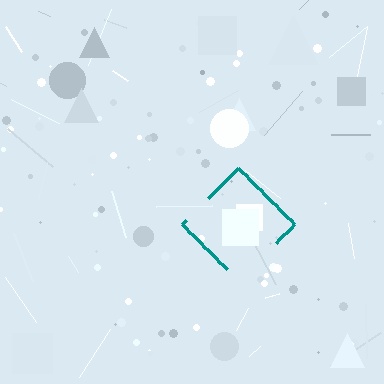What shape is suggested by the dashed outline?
The dashed outline suggests a diamond.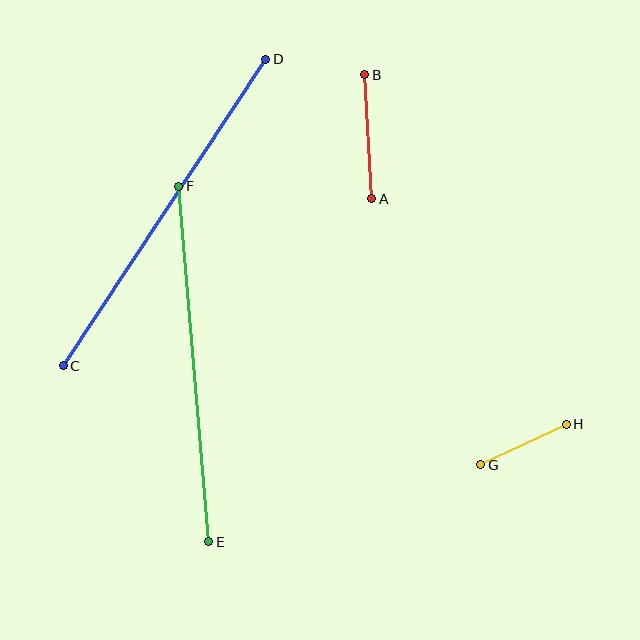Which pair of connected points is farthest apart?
Points C and D are farthest apart.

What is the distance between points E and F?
The distance is approximately 357 pixels.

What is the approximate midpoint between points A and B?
The midpoint is at approximately (368, 137) pixels.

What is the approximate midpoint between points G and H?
The midpoint is at approximately (524, 445) pixels.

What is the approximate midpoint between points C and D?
The midpoint is at approximately (164, 212) pixels.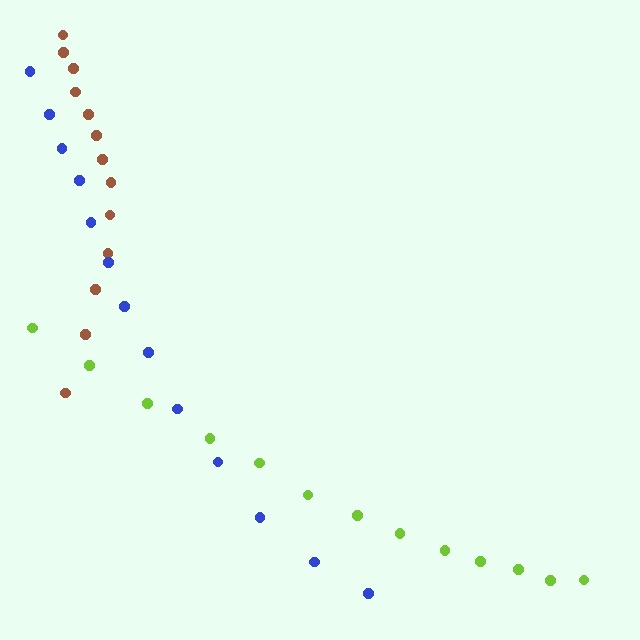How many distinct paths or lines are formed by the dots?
There are 3 distinct paths.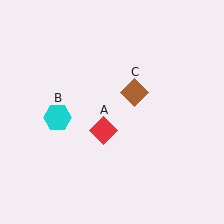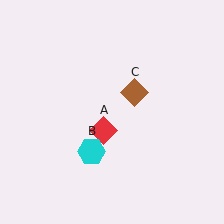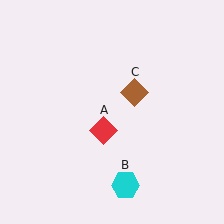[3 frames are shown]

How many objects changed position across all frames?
1 object changed position: cyan hexagon (object B).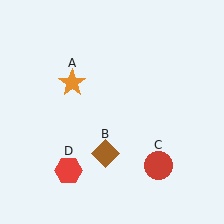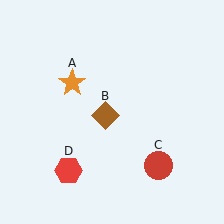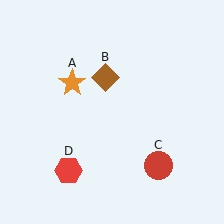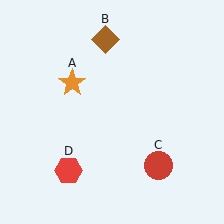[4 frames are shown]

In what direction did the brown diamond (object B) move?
The brown diamond (object B) moved up.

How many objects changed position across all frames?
1 object changed position: brown diamond (object B).